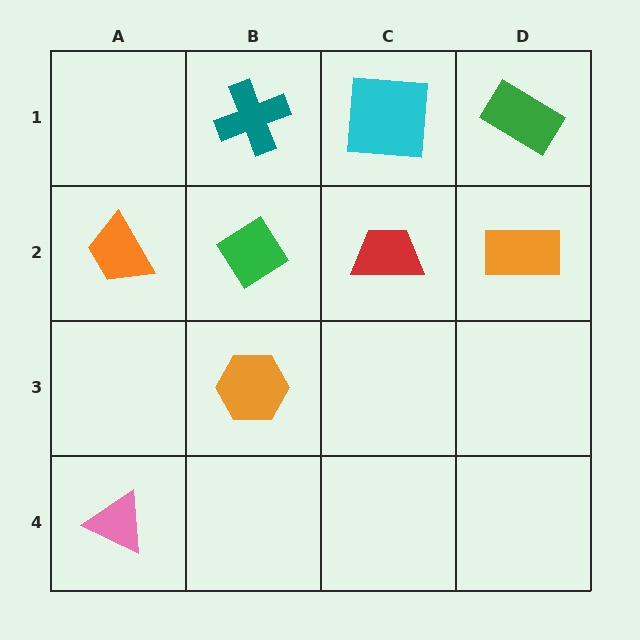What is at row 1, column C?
A cyan square.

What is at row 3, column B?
An orange hexagon.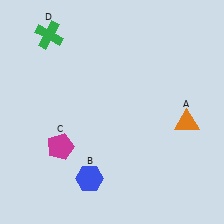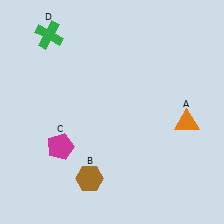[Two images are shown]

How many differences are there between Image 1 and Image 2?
There is 1 difference between the two images.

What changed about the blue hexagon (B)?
In Image 1, B is blue. In Image 2, it changed to brown.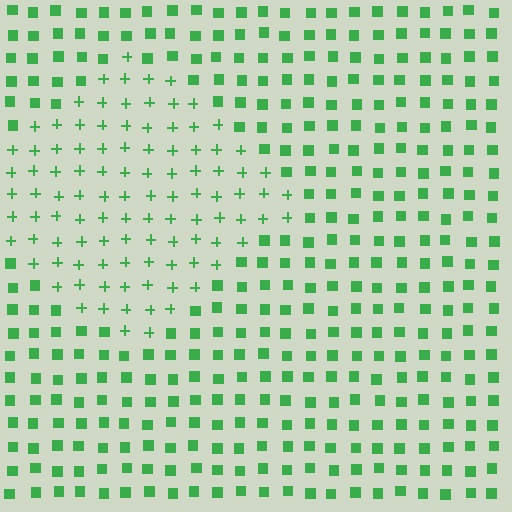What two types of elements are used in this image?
The image uses plus signs inside the diamond region and squares outside it.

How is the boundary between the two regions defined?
The boundary is defined by a change in element shape: plus signs inside vs. squares outside. All elements share the same color and spacing.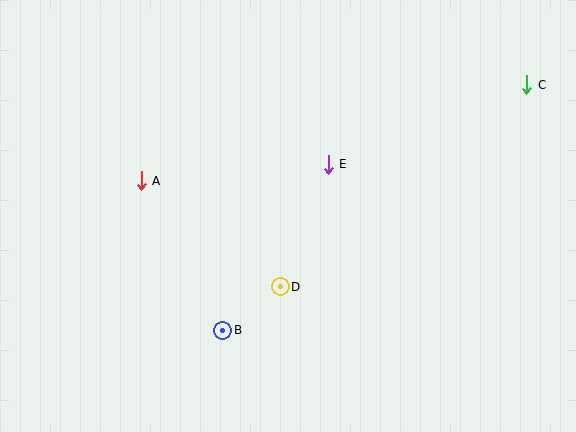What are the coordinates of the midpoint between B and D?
The midpoint between B and D is at (251, 309).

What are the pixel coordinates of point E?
Point E is at (328, 164).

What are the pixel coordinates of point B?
Point B is at (223, 330).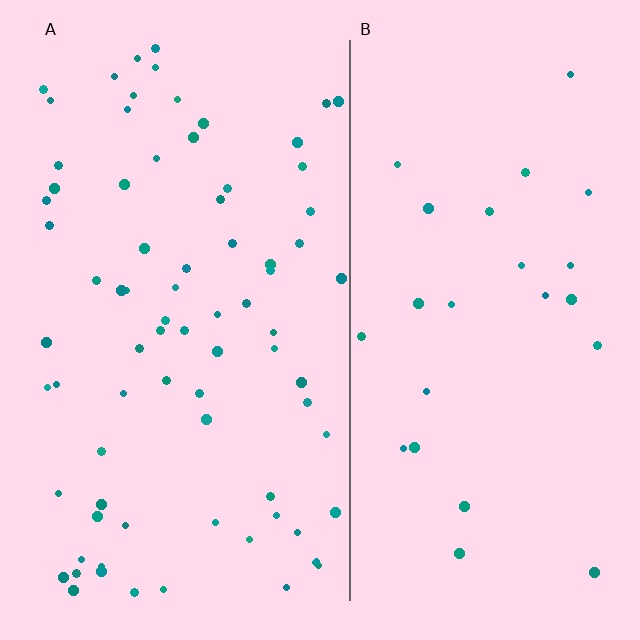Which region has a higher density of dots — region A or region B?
A (the left).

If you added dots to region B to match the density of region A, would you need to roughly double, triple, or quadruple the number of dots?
Approximately triple.